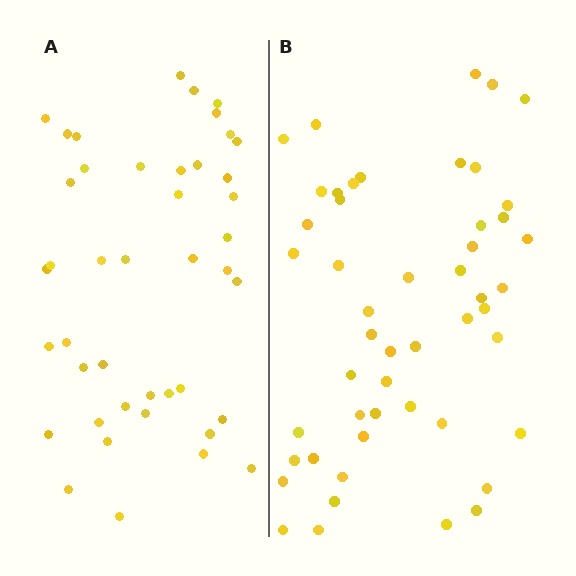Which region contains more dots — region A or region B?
Region B (the right region) has more dots.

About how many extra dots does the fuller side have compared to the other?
Region B has roughly 8 or so more dots than region A.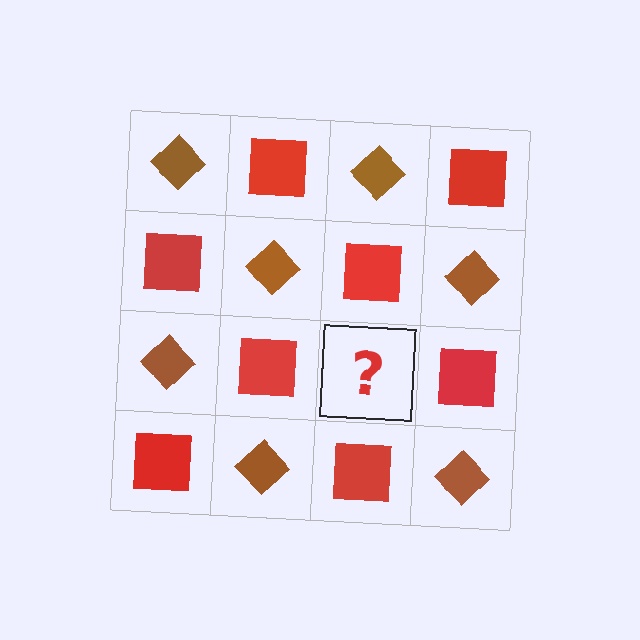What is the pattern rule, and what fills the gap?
The rule is that it alternates brown diamond and red square in a checkerboard pattern. The gap should be filled with a brown diamond.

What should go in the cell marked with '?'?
The missing cell should contain a brown diamond.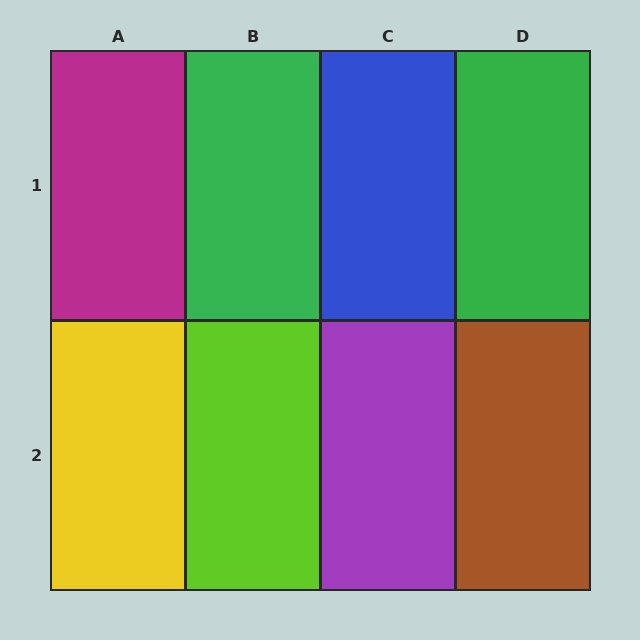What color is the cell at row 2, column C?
Purple.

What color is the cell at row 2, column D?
Brown.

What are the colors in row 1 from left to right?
Magenta, green, blue, green.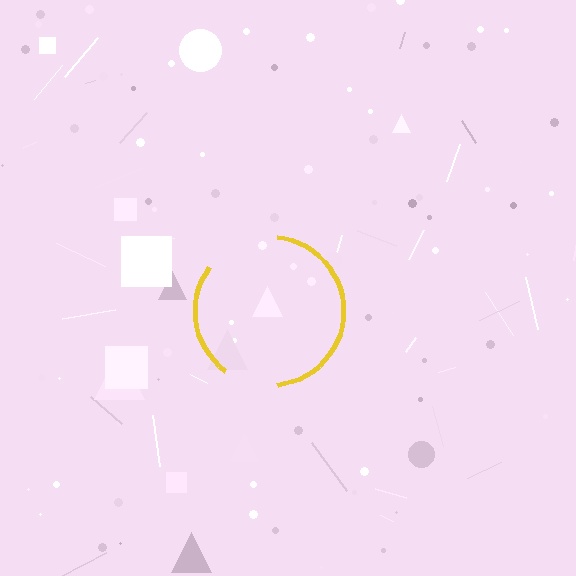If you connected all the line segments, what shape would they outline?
They would outline a circle.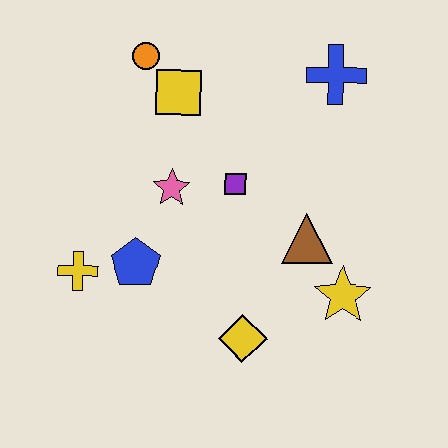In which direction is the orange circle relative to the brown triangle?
The orange circle is above the brown triangle.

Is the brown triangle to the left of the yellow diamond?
No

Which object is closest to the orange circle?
The yellow square is closest to the orange circle.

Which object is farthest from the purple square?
The yellow cross is farthest from the purple square.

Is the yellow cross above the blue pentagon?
No